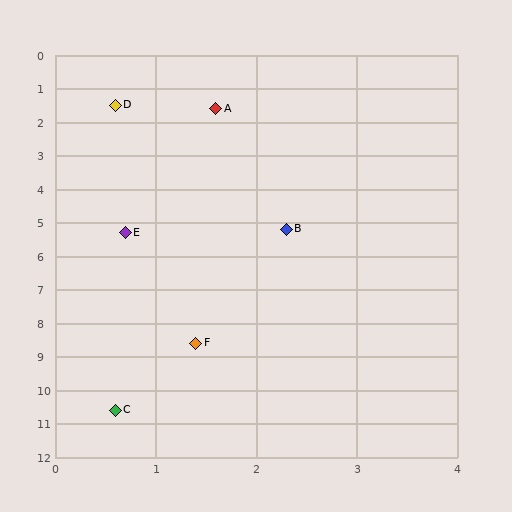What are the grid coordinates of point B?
Point B is at approximately (2.3, 5.2).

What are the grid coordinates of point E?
Point E is at approximately (0.7, 5.3).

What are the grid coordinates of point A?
Point A is at approximately (1.6, 1.6).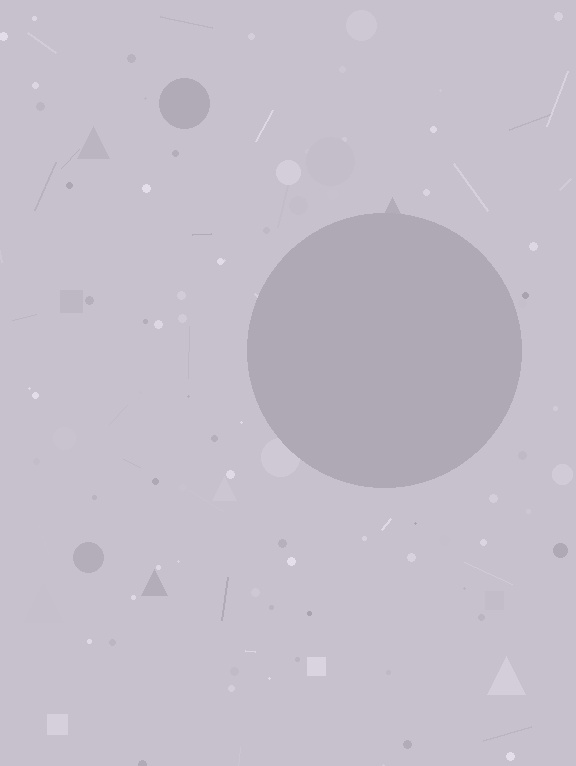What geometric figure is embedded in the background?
A circle is embedded in the background.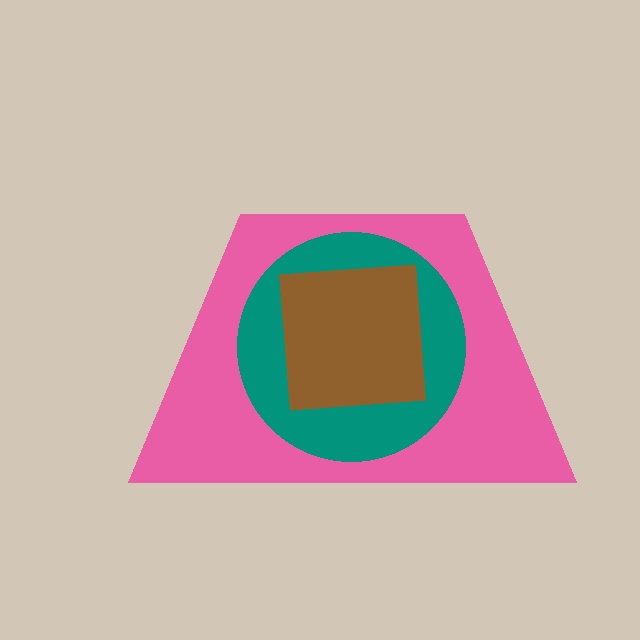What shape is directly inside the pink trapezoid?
The teal circle.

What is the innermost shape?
The brown square.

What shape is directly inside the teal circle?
The brown square.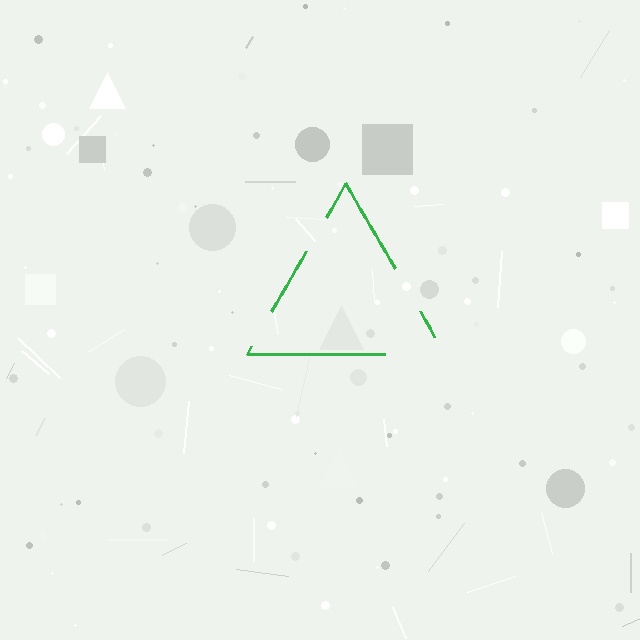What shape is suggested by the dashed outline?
The dashed outline suggests a triangle.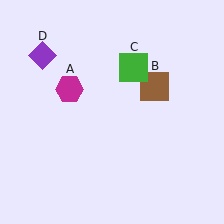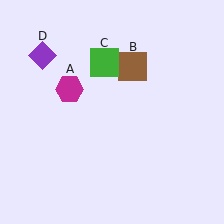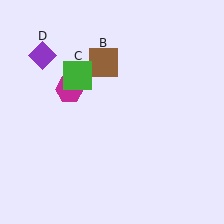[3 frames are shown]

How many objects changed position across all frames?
2 objects changed position: brown square (object B), green square (object C).